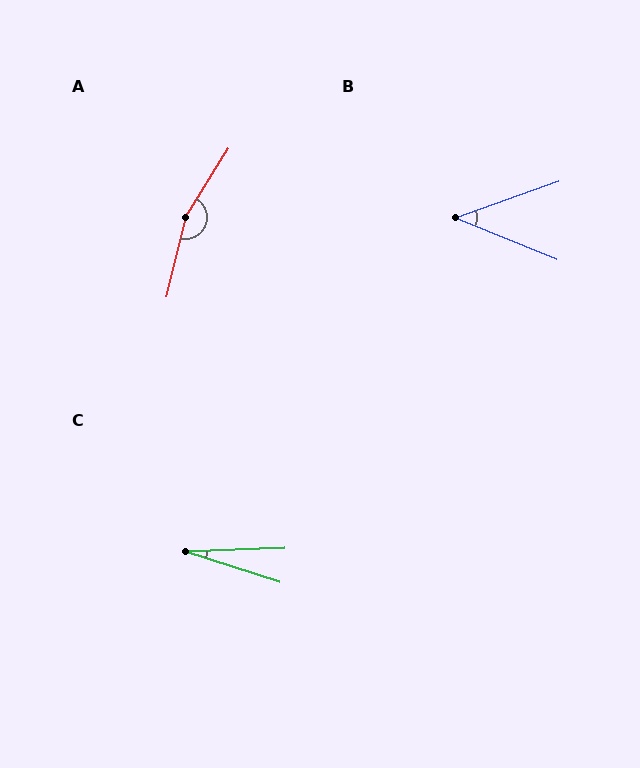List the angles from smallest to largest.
C (20°), B (42°), A (162°).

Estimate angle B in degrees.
Approximately 42 degrees.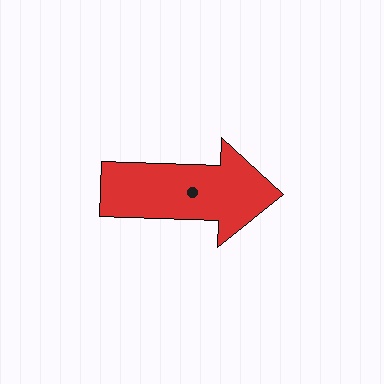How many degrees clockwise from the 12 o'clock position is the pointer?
Approximately 92 degrees.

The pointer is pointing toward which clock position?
Roughly 3 o'clock.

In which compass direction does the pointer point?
East.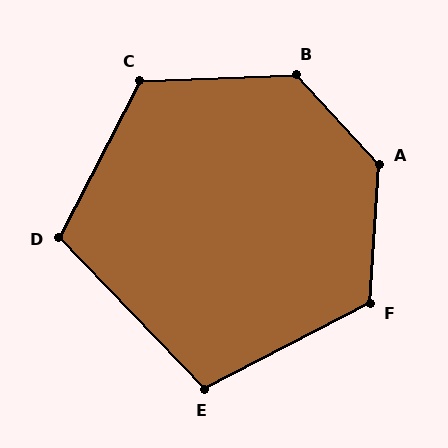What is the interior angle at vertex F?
Approximately 121 degrees (obtuse).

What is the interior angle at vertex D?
Approximately 109 degrees (obtuse).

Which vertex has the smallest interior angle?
E, at approximately 107 degrees.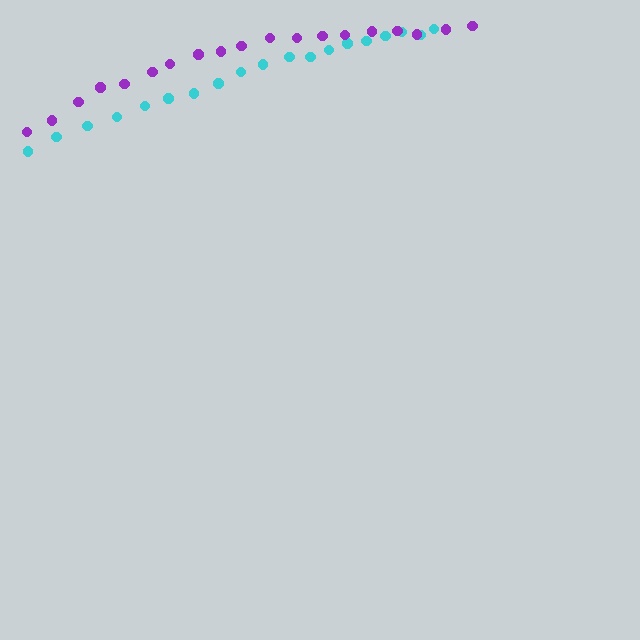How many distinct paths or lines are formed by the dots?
There are 2 distinct paths.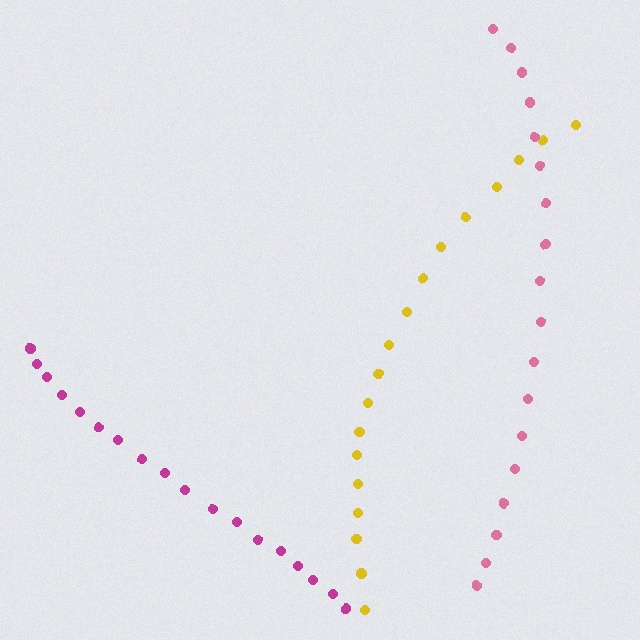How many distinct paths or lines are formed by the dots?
There are 3 distinct paths.